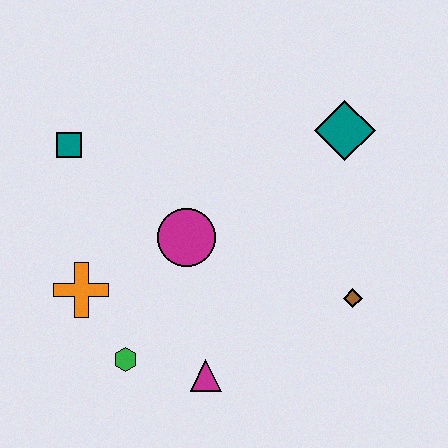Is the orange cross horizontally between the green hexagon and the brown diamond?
No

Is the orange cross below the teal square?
Yes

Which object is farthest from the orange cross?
The teal diamond is farthest from the orange cross.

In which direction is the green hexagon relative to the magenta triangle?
The green hexagon is to the left of the magenta triangle.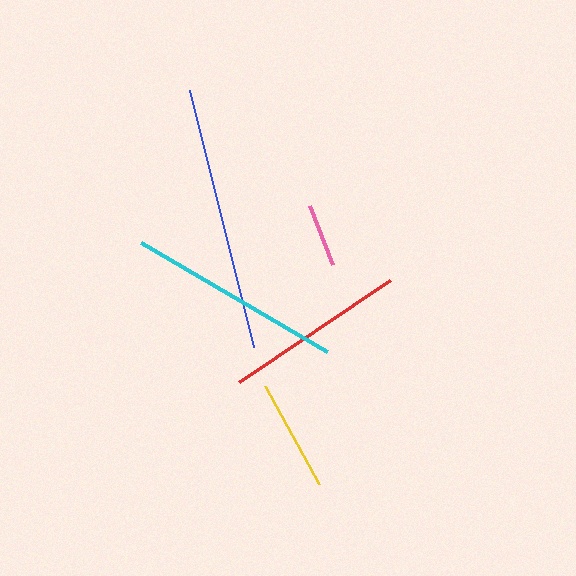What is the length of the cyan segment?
The cyan segment is approximately 215 pixels long.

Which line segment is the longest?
The blue line is the longest at approximately 264 pixels.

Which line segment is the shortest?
The pink line is the shortest at approximately 63 pixels.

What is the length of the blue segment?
The blue segment is approximately 264 pixels long.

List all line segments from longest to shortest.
From longest to shortest: blue, cyan, red, yellow, pink.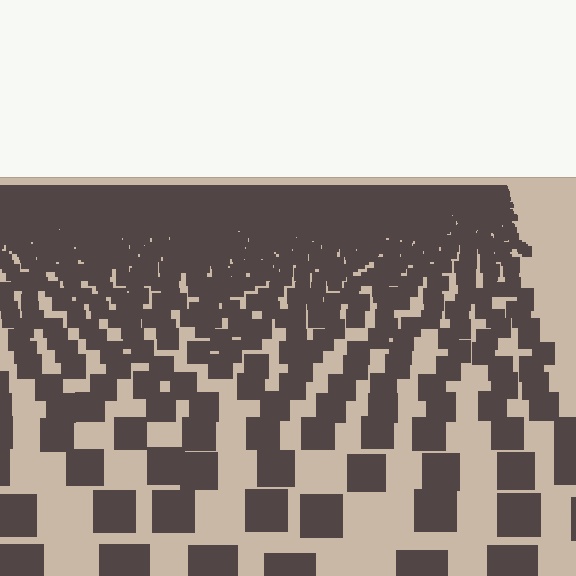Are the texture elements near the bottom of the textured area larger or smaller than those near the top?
Larger. Near the bottom, elements are closer to the viewer and appear at a bigger on-screen size.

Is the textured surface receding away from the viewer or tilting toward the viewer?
The surface is receding away from the viewer. Texture elements get smaller and denser toward the top.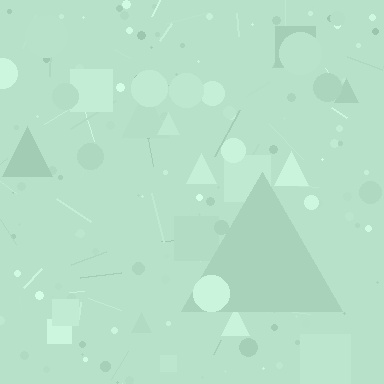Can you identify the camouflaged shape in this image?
The camouflaged shape is a triangle.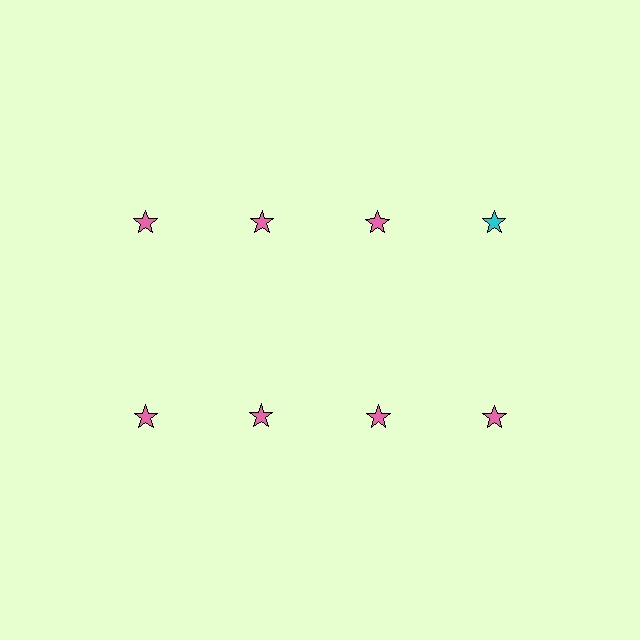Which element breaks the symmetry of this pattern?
The cyan star in the top row, second from right column breaks the symmetry. All other shapes are pink stars.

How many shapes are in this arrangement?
There are 8 shapes arranged in a grid pattern.